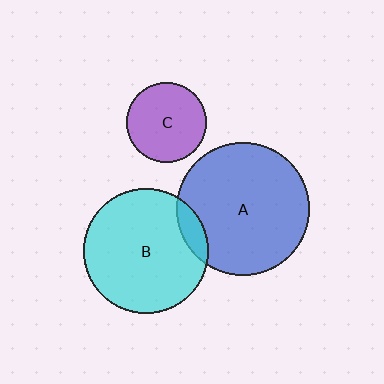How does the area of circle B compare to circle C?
Approximately 2.4 times.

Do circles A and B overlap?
Yes.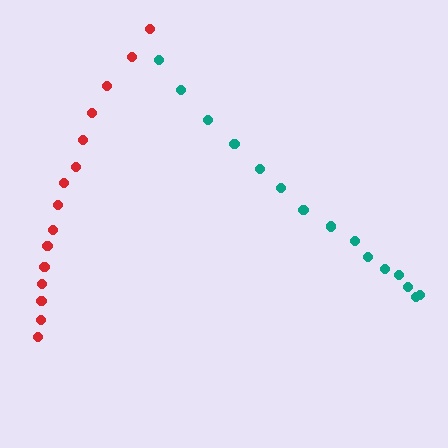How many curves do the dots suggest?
There are 2 distinct paths.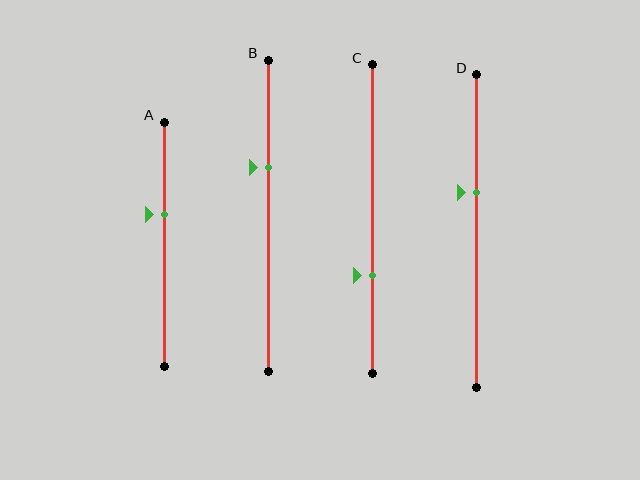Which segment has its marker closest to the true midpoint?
Segment D has its marker closest to the true midpoint.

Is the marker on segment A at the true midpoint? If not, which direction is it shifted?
No, the marker on segment A is shifted upward by about 12% of the segment length.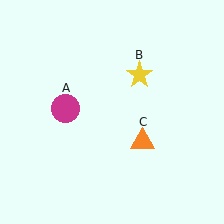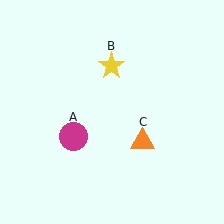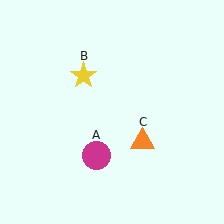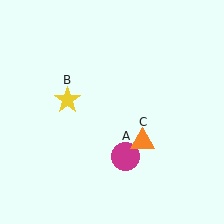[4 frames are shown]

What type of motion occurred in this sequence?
The magenta circle (object A), yellow star (object B) rotated counterclockwise around the center of the scene.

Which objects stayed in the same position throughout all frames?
Orange triangle (object C) remained stationary.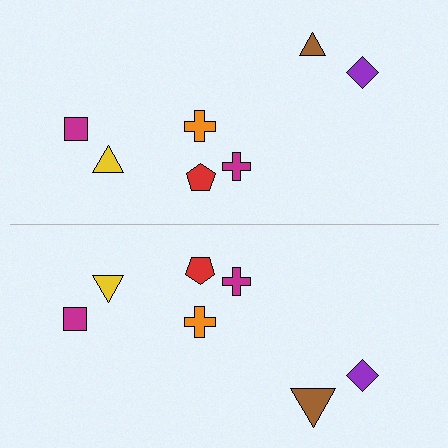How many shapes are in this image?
There are 14 shapes in this image.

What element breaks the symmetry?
The brown triangle on the bottom side has a different size than its mirror counterpart.